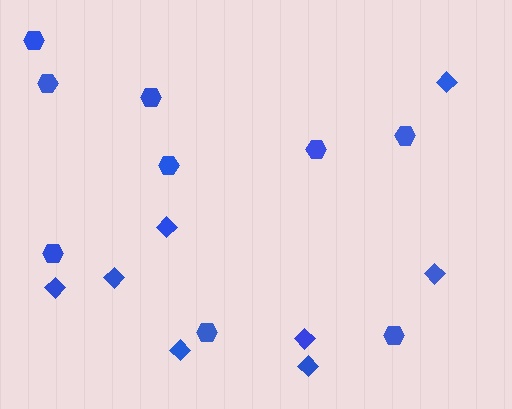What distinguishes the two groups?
There are 2 groups: one group of diamonds (8) and one group of hexagons (9).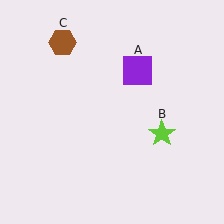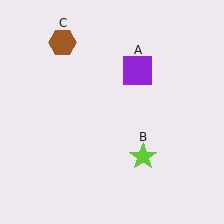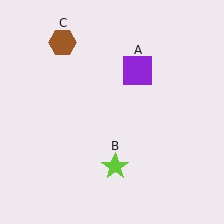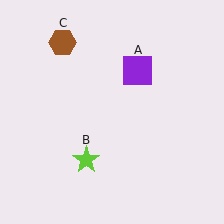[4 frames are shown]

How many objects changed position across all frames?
1 object changed position: lime star (object B).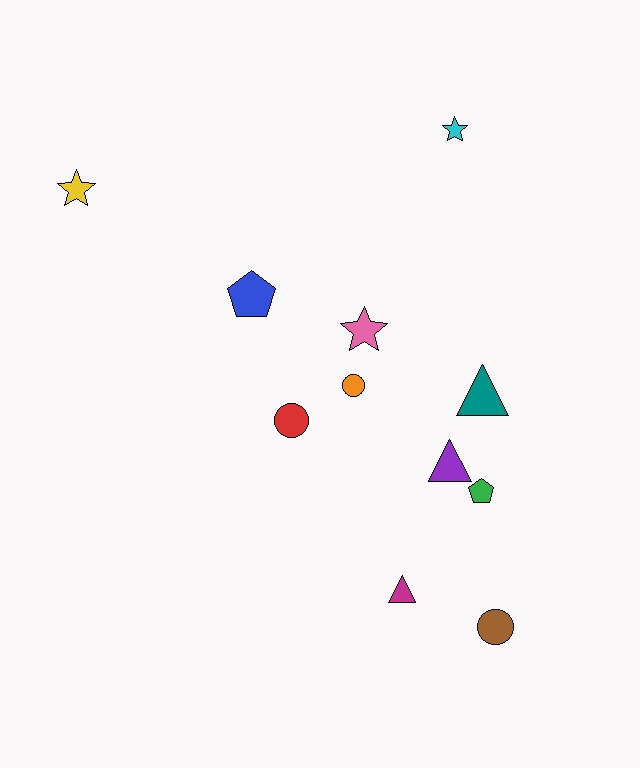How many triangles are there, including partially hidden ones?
There are 3 triangles.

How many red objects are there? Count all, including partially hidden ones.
There is 1 red object.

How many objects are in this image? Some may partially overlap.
There are 11 objects.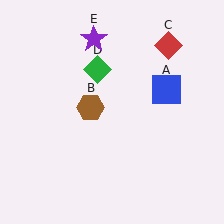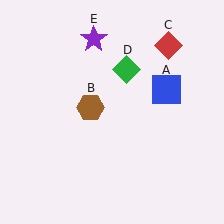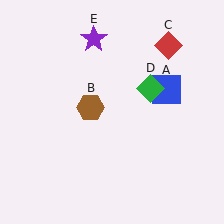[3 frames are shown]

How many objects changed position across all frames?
1 object changed position: green diamond (object D).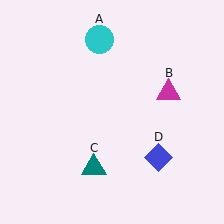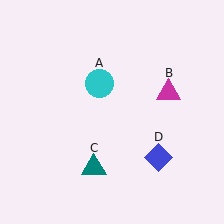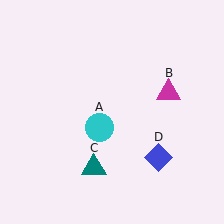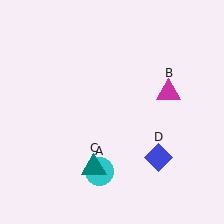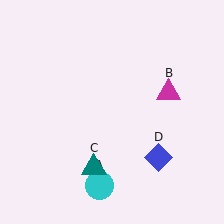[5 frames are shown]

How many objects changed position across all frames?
1 object changed position: cyan circle (object A).